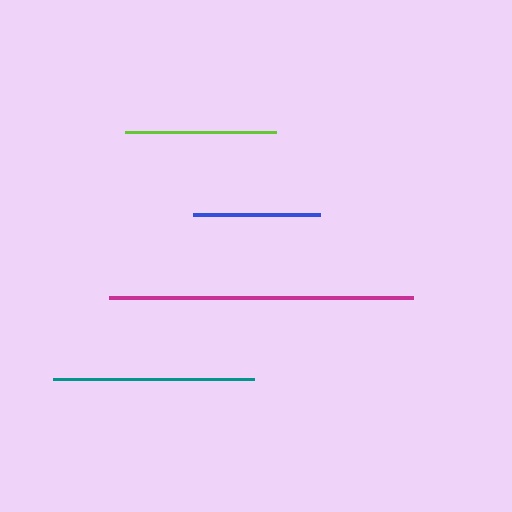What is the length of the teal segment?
The teal segment is approximately 201 pixels long.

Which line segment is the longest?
The magenta line is the longest at approximately 304 pixels.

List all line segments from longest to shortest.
From longest to shortest: magenta, teal, lime, blue.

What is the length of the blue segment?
The blue segment is approximately 126 pixels long.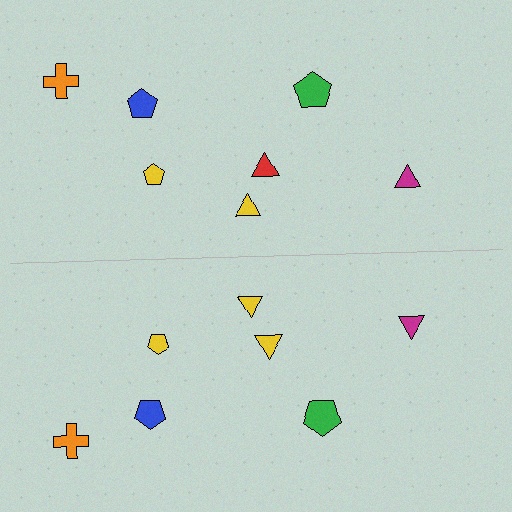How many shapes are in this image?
There are 14 shapes in this image.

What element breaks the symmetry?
The yellow triangle on the bottom side breaks the symmetry — its mirror counterpart is red.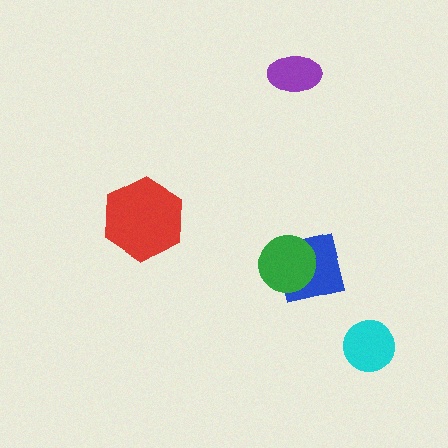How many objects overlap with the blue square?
1 object overlaps with the blue square.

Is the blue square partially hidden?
Yes, it is partially covered by another shape.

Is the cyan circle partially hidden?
No, no other shape covers it.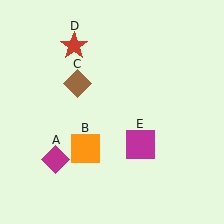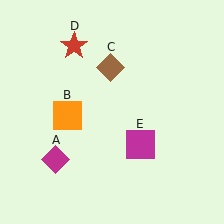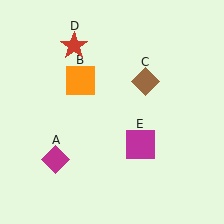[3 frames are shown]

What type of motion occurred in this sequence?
The orange square (object B), brown diamond (object C) rotated clockwise around the center of the scene.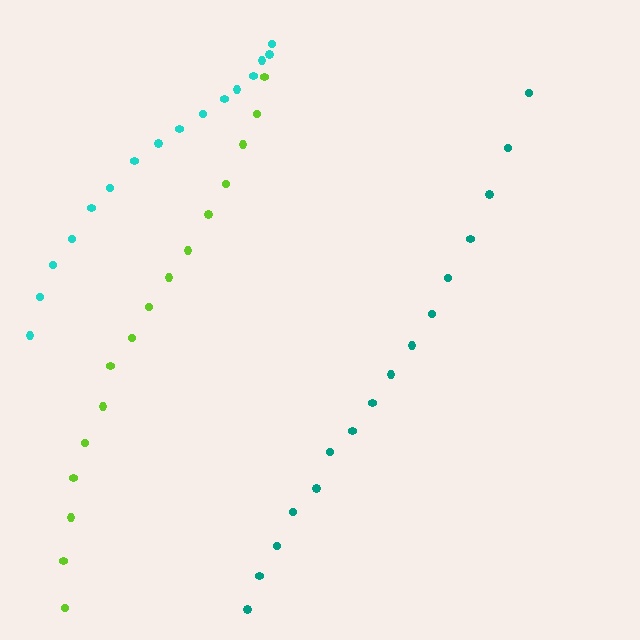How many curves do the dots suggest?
There are 3 distinct paths.